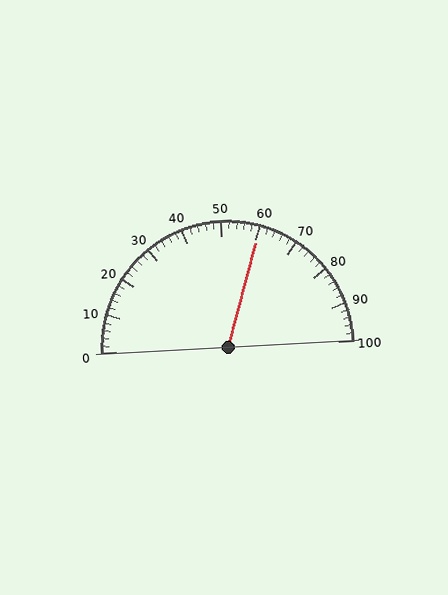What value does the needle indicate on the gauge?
The needle indicates approximately 60.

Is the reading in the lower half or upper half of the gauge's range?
The reading is in the upper half of the range (0 to 100).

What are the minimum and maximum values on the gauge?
The gauge ranges from 0 to 100.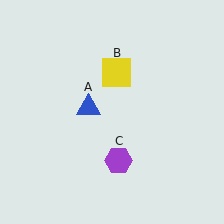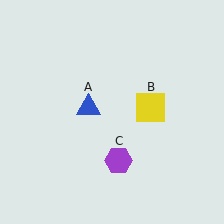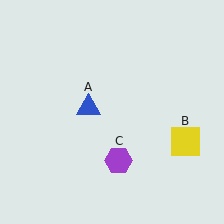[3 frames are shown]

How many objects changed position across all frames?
1 object changed position: yellow square (object B).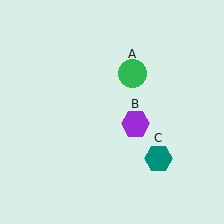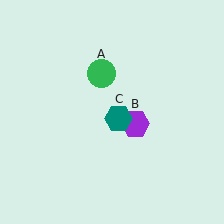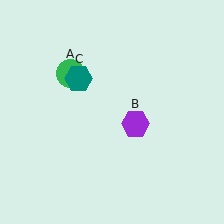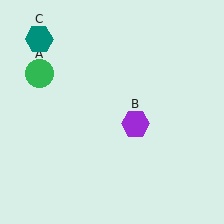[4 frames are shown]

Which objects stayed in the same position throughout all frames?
Purple hexagon (object B) remained stationary.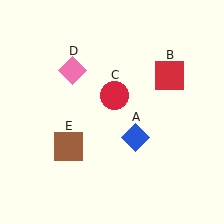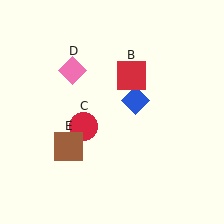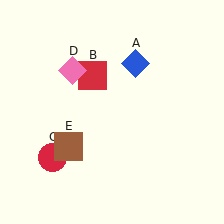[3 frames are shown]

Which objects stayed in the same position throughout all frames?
Pink diamond (object D) and brown square (object E) remained stationary.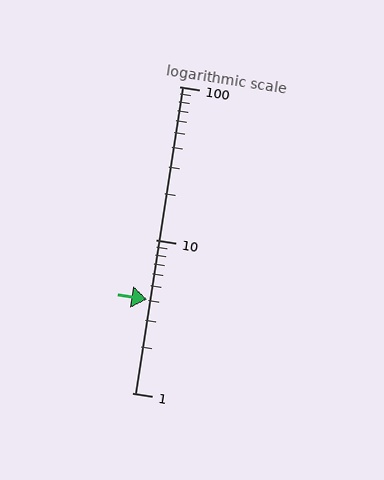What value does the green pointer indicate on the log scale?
The pointer indicates approximately 4.1.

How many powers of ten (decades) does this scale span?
The scale spans 2 decades, from 1 to 100.